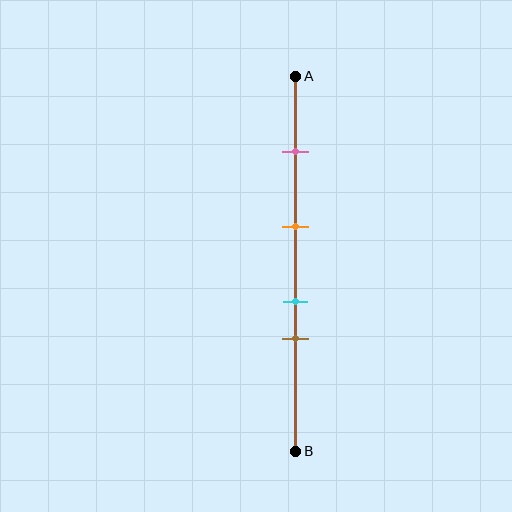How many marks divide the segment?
There are 4 marks dividing the segment.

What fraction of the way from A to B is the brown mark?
The brown mark is approximately 70% (0.7) of the way from A to B.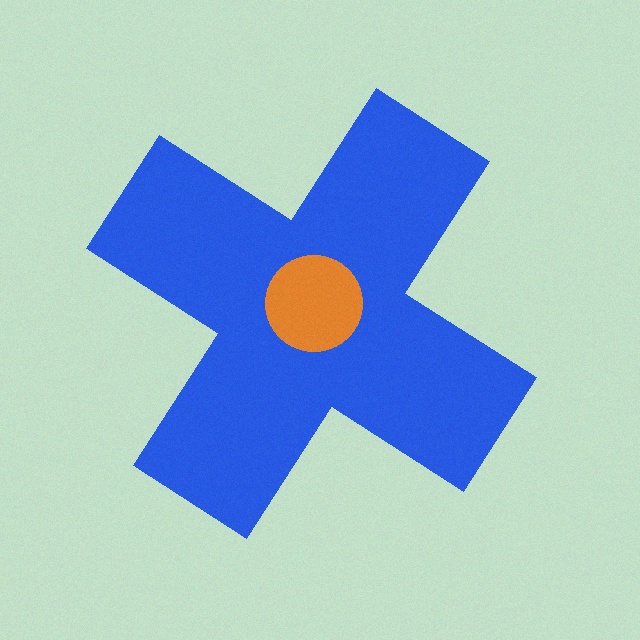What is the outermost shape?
The blue cross.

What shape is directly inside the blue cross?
The orange circle.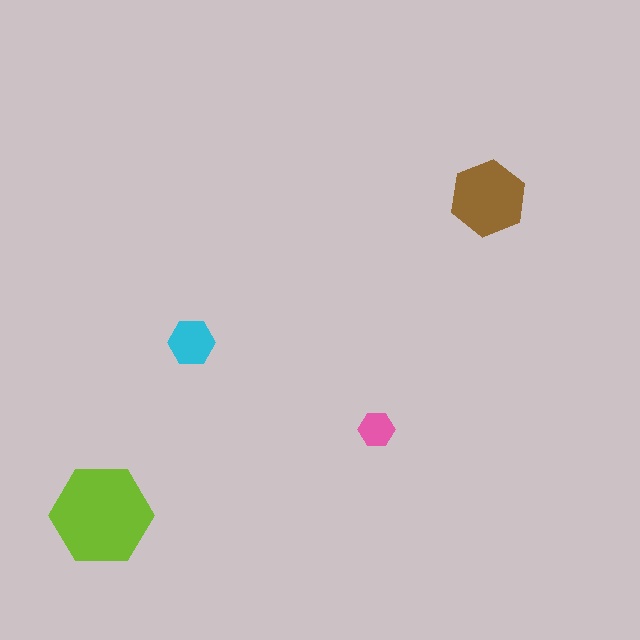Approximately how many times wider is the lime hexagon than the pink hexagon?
About 3 times wider.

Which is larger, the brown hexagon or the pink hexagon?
The brown one.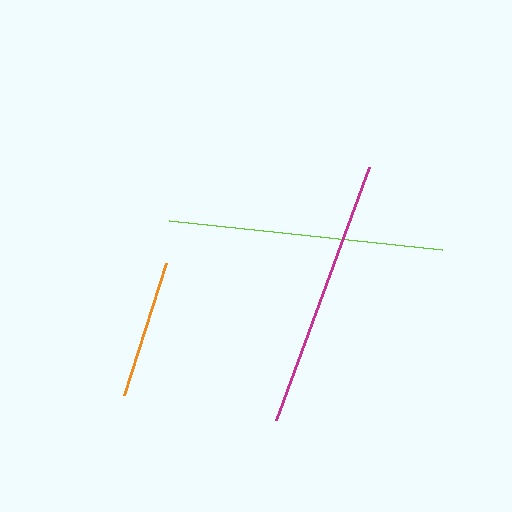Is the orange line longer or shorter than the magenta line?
The magenta line is longer than the orange line.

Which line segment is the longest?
The lime line is the longest at approximately 275 pixels.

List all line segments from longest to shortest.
From longest to shortest: lime, magenta, orange.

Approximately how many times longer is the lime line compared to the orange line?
The lime line is approximately 2.0 times the length of the orange line.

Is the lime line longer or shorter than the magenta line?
The lime line is longer than the magenta line.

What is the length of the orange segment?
The orange segment is approximately 139 pixels long.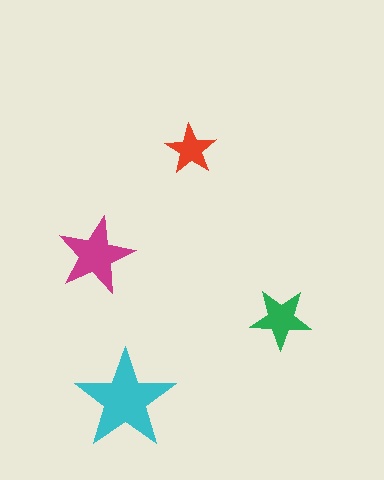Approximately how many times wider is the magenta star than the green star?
About 1.5 times wider.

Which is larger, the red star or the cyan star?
The cyan one.